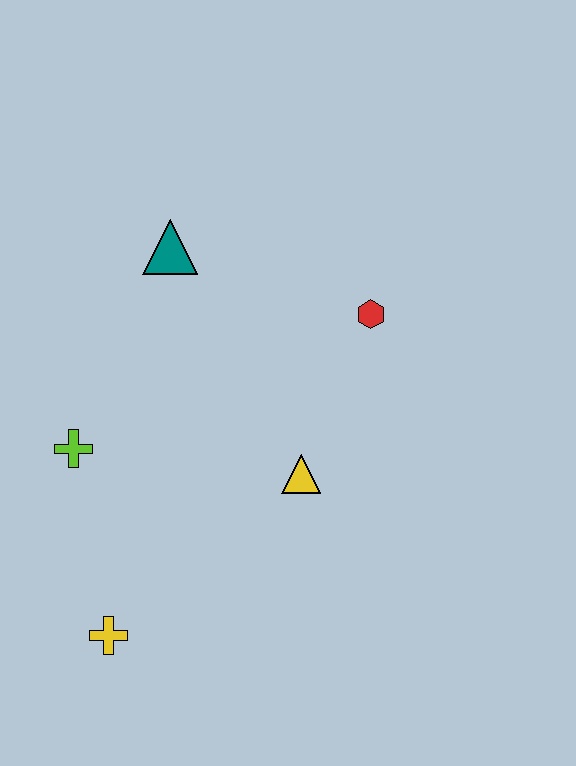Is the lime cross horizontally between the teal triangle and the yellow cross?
No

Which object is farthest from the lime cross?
The red hexagon is farthest from the lime cross.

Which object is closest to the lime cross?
The yellow cross is closest to the lime cross.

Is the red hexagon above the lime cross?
Yes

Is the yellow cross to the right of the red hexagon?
No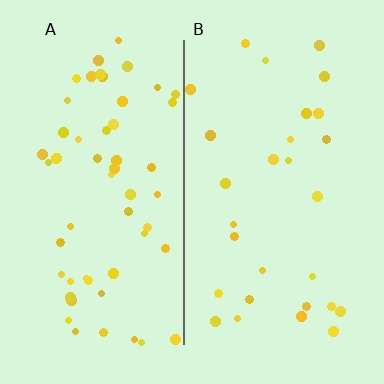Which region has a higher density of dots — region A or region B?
A (the left).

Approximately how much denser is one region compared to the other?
Approximately 1.9× — region A over region B.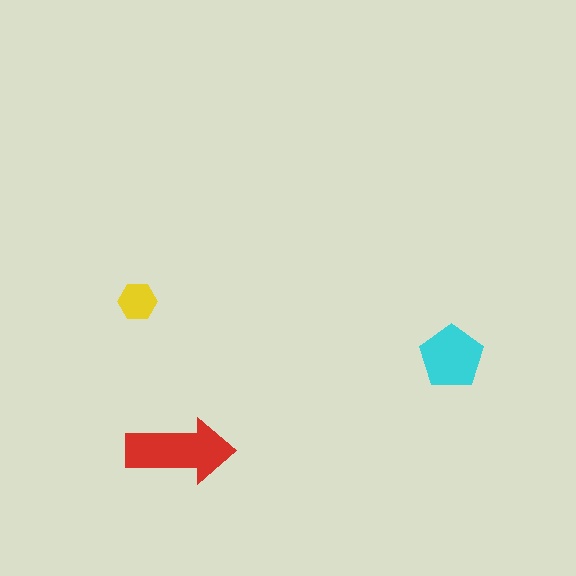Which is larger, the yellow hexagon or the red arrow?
The red arrow.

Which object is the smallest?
The yellow hexagon.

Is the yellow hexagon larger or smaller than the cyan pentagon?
Smaller.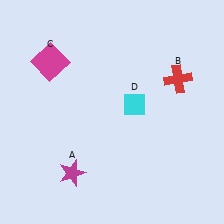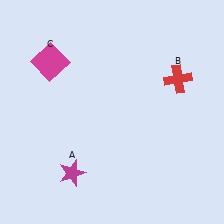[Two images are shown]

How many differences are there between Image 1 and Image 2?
There is 1 difference between the two images.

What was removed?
The cyan diamond (D) was removed in Image 2.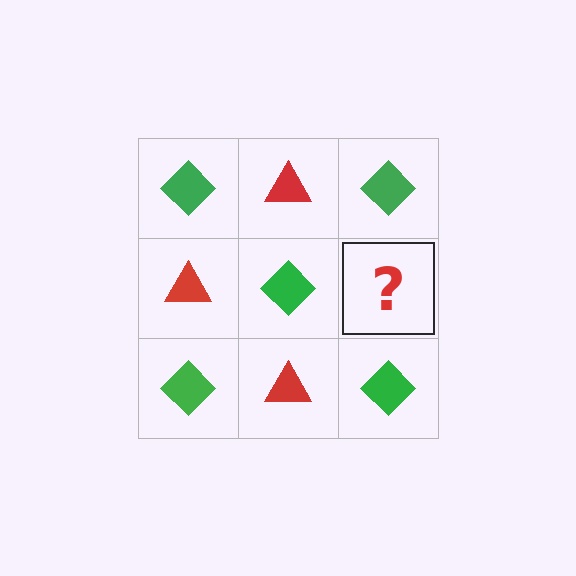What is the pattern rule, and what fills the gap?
The rule is that it alternates green diamond and red triangle in a checkerboard pattern. The gap should be filled with a red triangle.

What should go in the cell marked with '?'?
The missing cell should contain a red triangle.